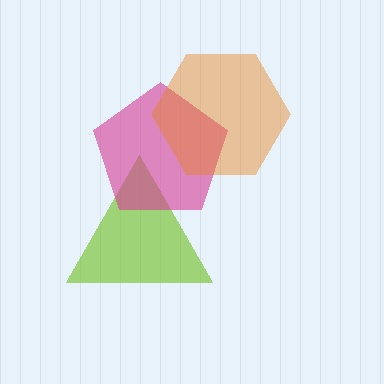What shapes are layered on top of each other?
The layered shapes are: a lime triangle, a magenta pentagon, an orange hexagon.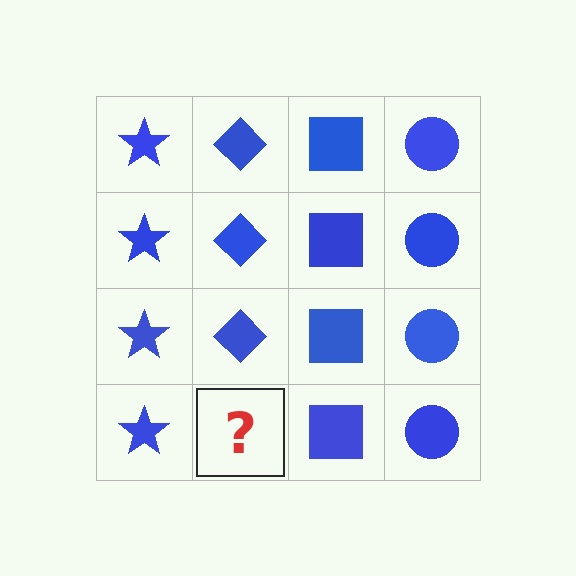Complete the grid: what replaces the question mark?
The question mark should be replaced with a blue diamond.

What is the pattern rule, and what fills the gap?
The rule is that each column has a consistent shape. The gap should be filled with a blue diamond.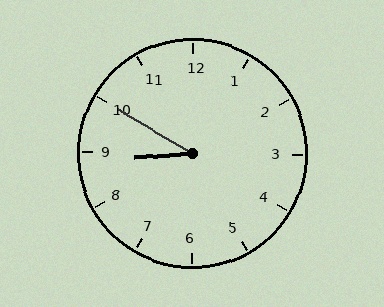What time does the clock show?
8:50.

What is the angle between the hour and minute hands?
Approximately 35 degrees.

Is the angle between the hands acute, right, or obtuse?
It is acute.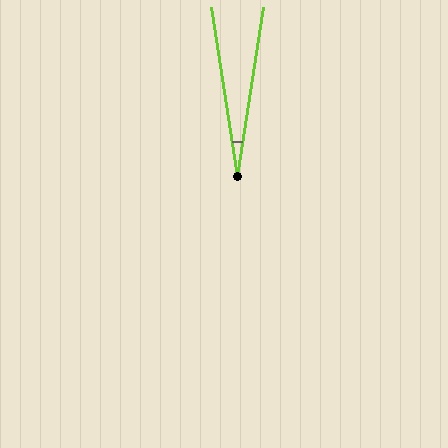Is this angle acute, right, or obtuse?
It is acute.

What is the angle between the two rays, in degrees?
Approximately 18 degrees.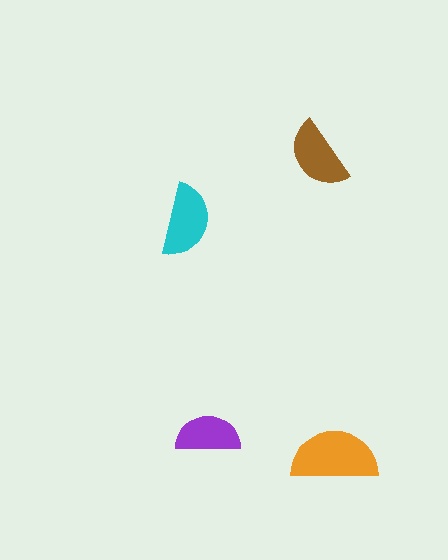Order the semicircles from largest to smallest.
the orange one, the cyan one, the brown one, the purple one.